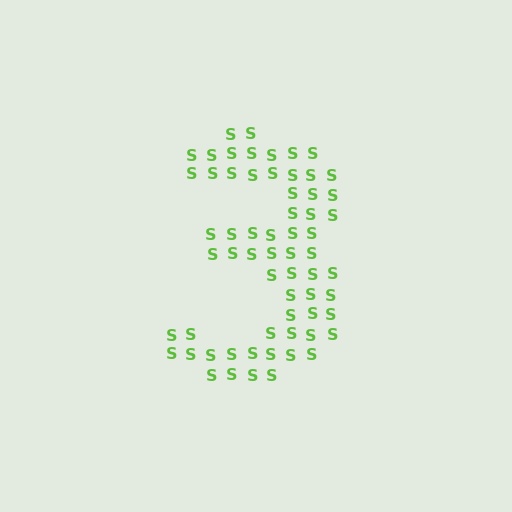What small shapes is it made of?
It is made of small letter S's.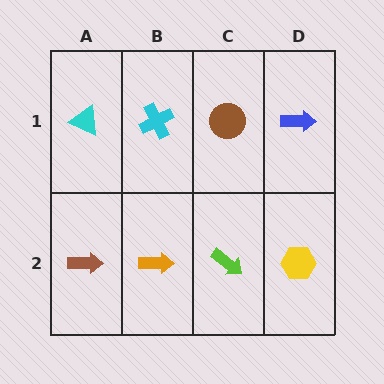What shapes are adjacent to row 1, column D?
A yellow hexagon (row 2, column D), a brown circle (row 1, column C).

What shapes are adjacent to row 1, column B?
An orange arrow (row 2, column B), a cyan triangle (row 1, column A), a brown circle (row 1, column C).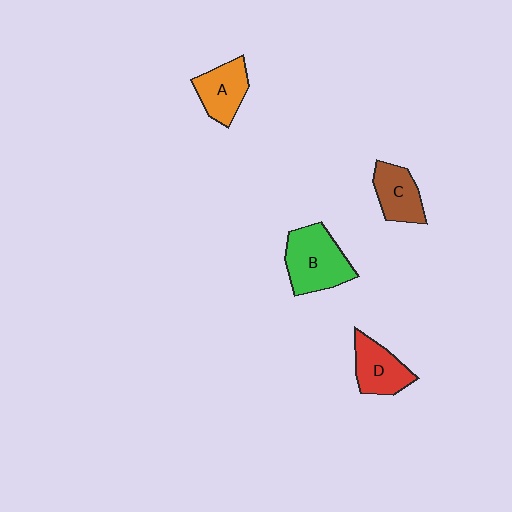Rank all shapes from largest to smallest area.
From largest to smallest: B (green), D (red), A (orange), C (brown).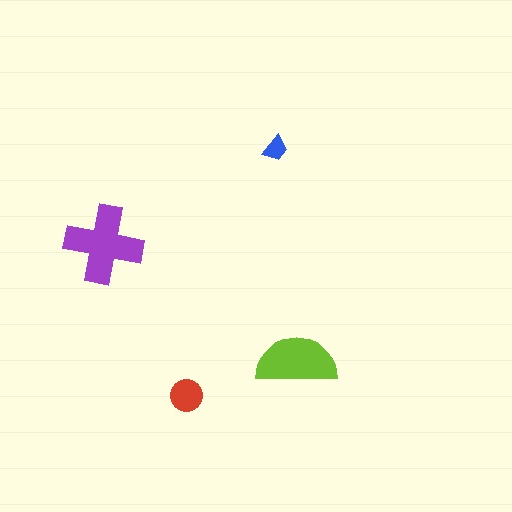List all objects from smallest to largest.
The blue trapezoid, the red circle, the lime semicircle, the purple cross.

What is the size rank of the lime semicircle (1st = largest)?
2nd.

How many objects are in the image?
There are 4 objects in the image.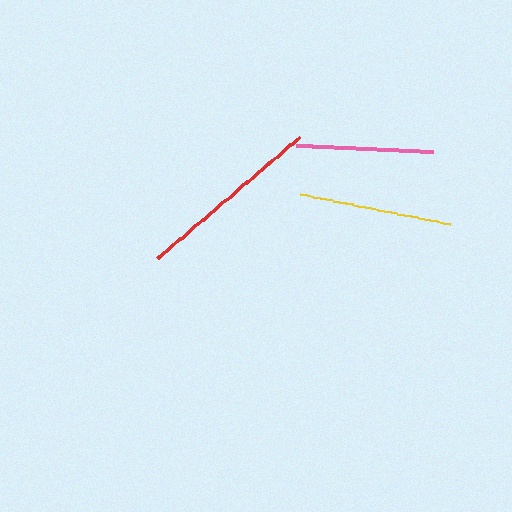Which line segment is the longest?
The red line is the longest at approximately 187 pixels.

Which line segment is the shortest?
The pink line is the shortest at approximately 137 pixels.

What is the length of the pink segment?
The pink segment is approximately 137 pixels long.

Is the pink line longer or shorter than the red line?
The red line is longer than the pink line.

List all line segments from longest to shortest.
From longest to shortest: red, yellow, pink.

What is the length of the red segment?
The red segment is approximately 187 pixels long.